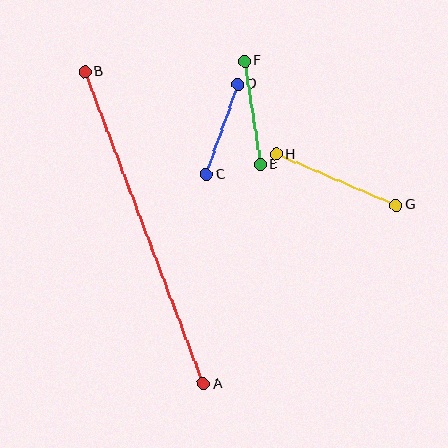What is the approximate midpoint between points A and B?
The midpoint is at approximately (144, 228) pixels.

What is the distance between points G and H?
The distance is approximately 130 pixels.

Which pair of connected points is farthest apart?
Points A and B are farthest apart.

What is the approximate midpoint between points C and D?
The midpoint is at approximately (222, 129) pixels.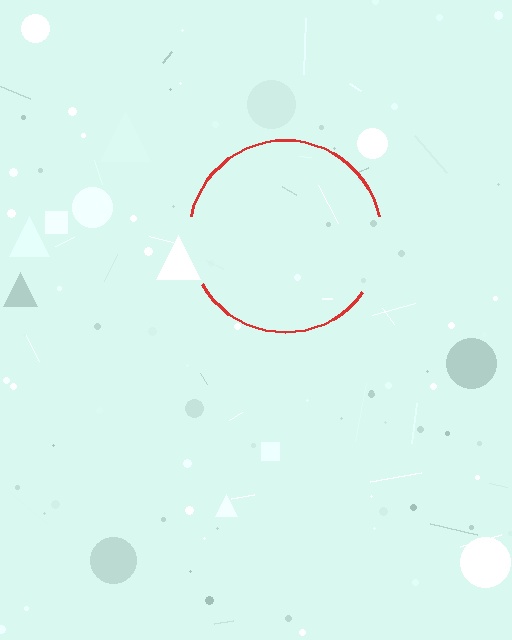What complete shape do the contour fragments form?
The contour fragments form a circle.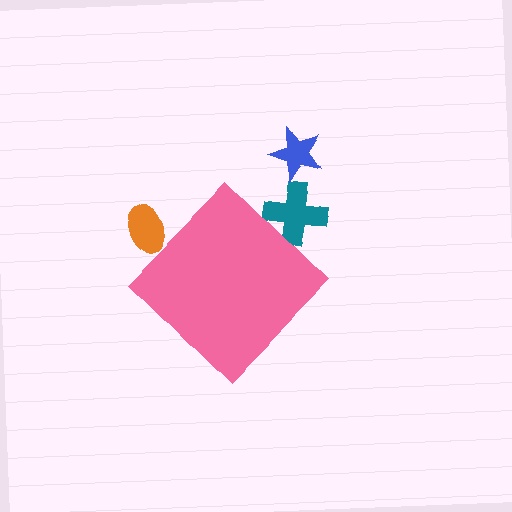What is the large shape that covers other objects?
A pink diamond.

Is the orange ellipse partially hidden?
Yes, the orange ellipse is partially hidden behind the pink diamond.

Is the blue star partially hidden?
No, the blue star is fully visible.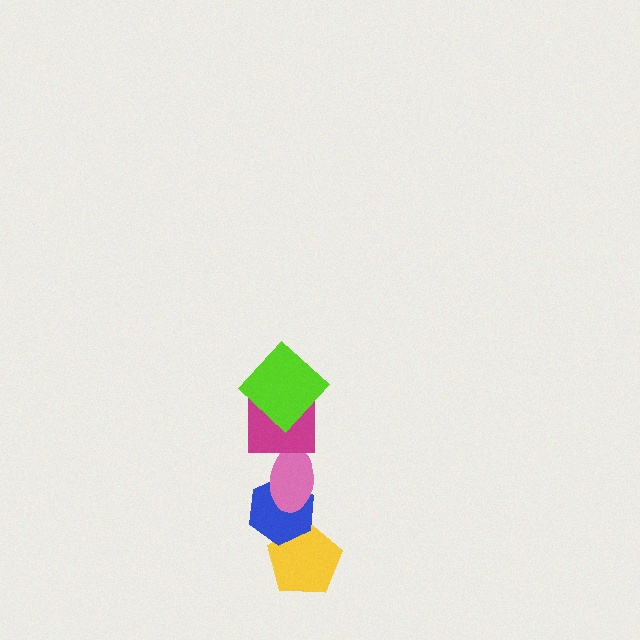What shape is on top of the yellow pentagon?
The blue hexagon is on top of the yellow pentagon.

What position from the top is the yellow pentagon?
The yellow pentagon is 5th from the top.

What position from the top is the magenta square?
The magenta square is 2nd from the top.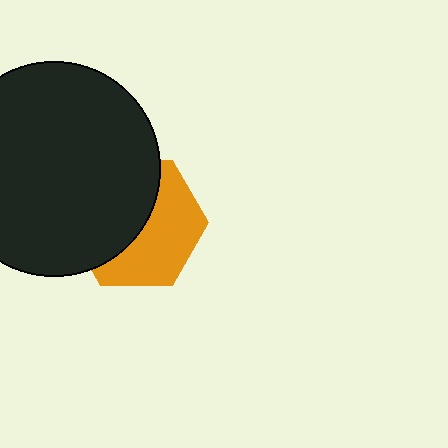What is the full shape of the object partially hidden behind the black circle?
The partially hidden object is an orange hexagon.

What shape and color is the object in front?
The object in front is a black circle.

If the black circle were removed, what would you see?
You would see the complete orange hexagon.